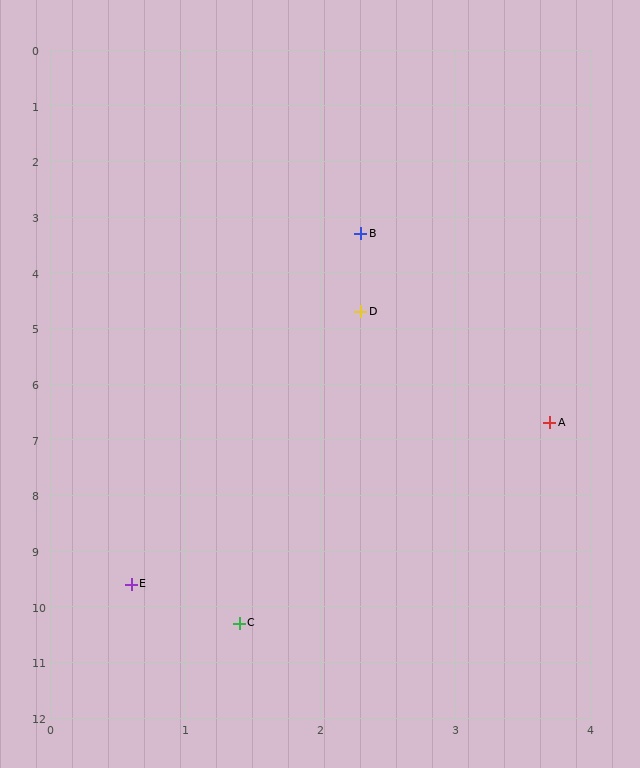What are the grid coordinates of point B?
Point B is at approximately (2.3, 3.3).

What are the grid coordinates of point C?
Point C is at approximately (1.4, 10.3).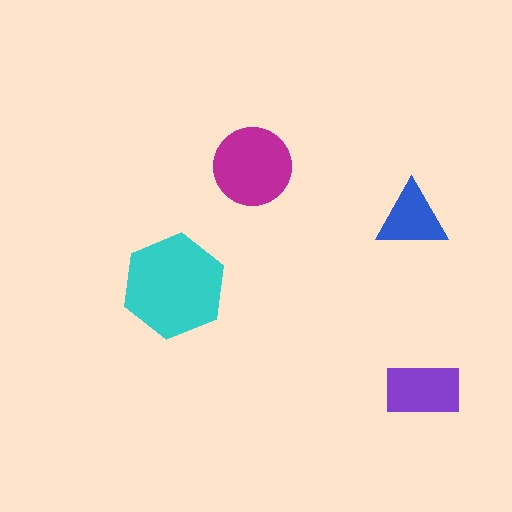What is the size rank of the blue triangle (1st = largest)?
4th.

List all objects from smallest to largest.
The blue triangle, the purple rectangle, the magenta circle, the cyan hexagon.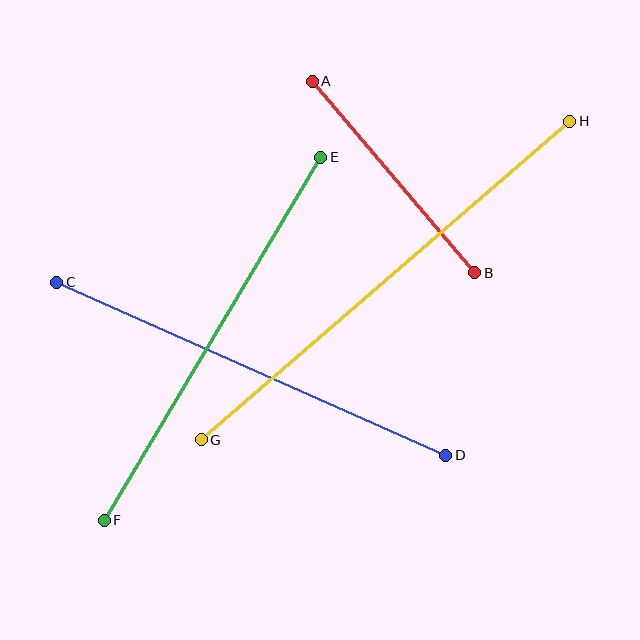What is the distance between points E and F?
The distance is approximately 422 pixels.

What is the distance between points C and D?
The distance is approximately 426 pixels.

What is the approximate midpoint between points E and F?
The midpoint is at approximately (212, 339) pixels.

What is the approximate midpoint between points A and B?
The midpoint is at approximately (394, 177) pixels.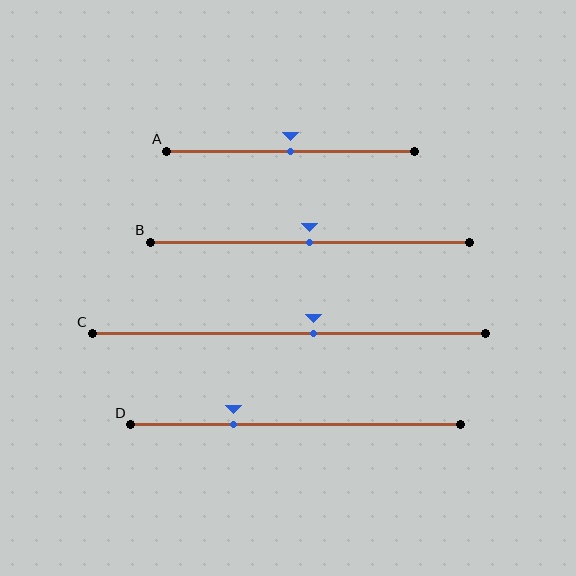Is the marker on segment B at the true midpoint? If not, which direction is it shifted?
Yes, the marker on segment B is at the true midpoint.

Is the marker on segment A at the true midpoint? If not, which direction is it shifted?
Yes, the marker on segment A is at the true midpoint.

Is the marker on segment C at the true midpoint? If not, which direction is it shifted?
No, the marker on segment C is shifted to the right by about 6% of the segment length.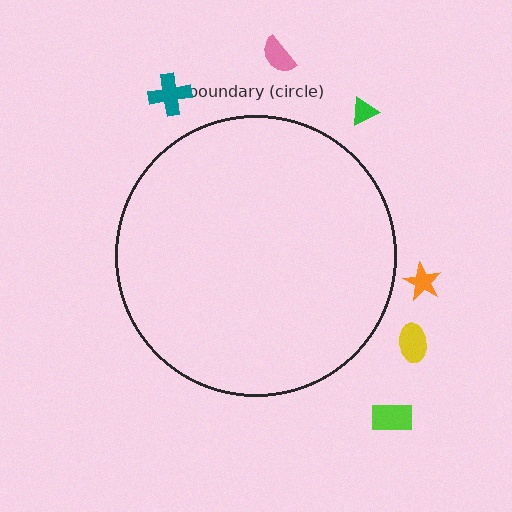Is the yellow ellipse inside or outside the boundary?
Outside.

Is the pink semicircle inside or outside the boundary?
Outside.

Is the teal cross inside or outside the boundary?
Outside.